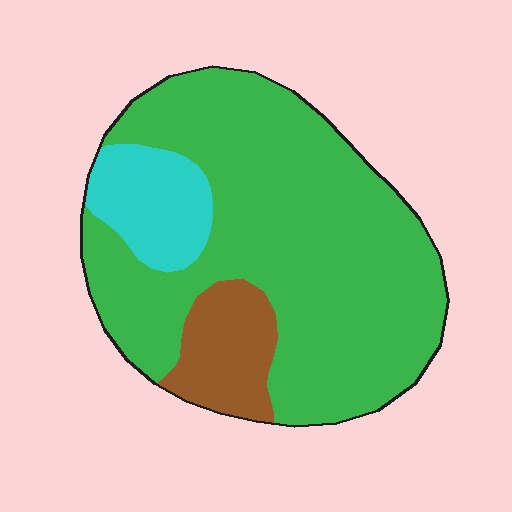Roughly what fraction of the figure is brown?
Brown takes up about one eighth (1/8) of the figure.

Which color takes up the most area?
Green, at roughly 75%.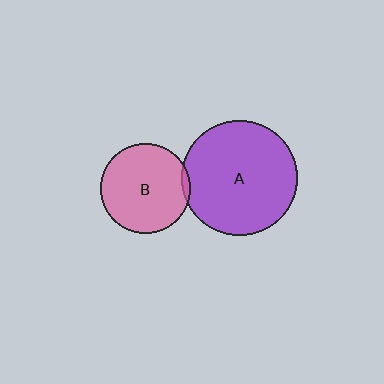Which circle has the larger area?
Circle A (purple).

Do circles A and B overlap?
Yes.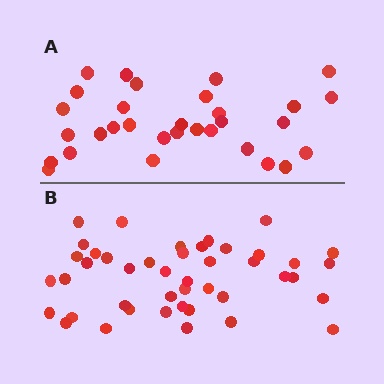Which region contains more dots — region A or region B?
Region B (the bottom region) has more dots.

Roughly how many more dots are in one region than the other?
Region B has approximately 15 more dots than region A.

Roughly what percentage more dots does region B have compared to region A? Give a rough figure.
About 40% more.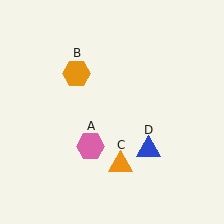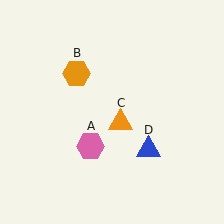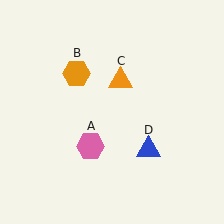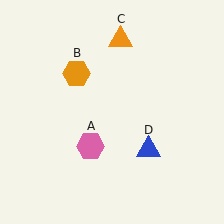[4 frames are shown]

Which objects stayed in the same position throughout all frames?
Pink hexagon (object A) and orange hexagon (object B) and blue triangle (object D) remained stationary.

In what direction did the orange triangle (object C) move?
The orange triangle (object C) moved up.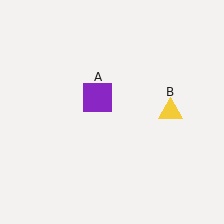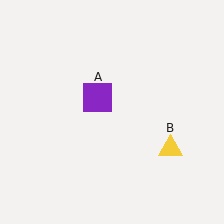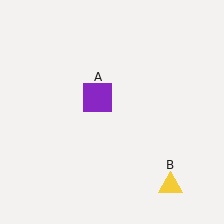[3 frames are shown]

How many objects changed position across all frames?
1 object changed position: yellow triangle (object B).